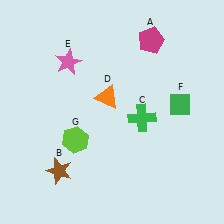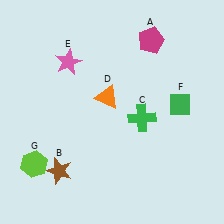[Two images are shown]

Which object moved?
The lime hexagon (G) moved left.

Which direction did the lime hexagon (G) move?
The lime hexagon (G) moved left.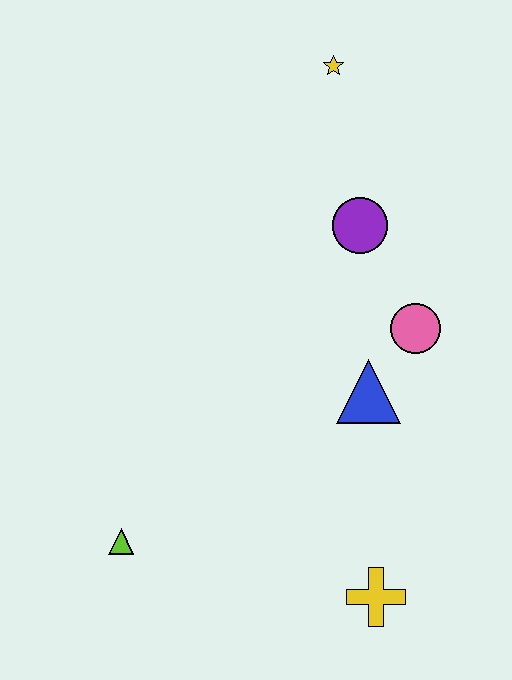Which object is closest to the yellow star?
The purple circle is closest to the yellow star.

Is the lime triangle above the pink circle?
No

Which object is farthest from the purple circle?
The lime triangle is farthest from the purple circle.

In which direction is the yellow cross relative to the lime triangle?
The yellow cross is to the right of the lime triangle.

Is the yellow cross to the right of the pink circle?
No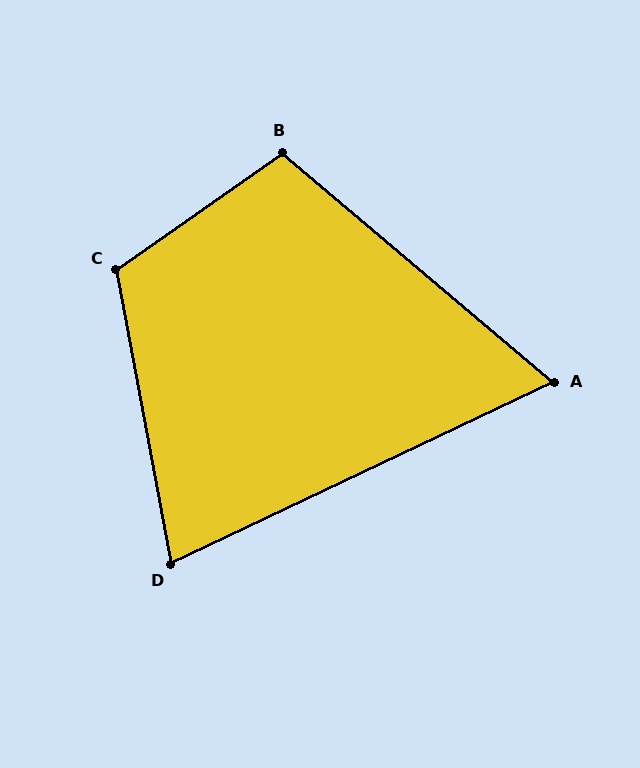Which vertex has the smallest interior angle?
A, at approximately 66 degrees.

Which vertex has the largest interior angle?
C, at approximately 114 degrees.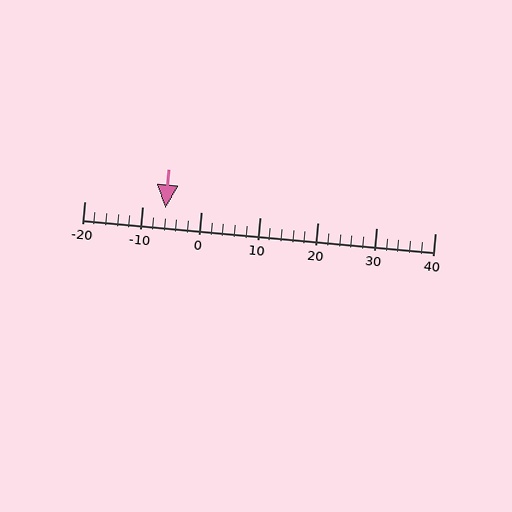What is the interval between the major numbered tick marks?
The major tick marks are spaced 10 units apart.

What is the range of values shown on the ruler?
The ruler shows values from -20 to 40.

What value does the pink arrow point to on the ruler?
The pink arrow points to approximately -6.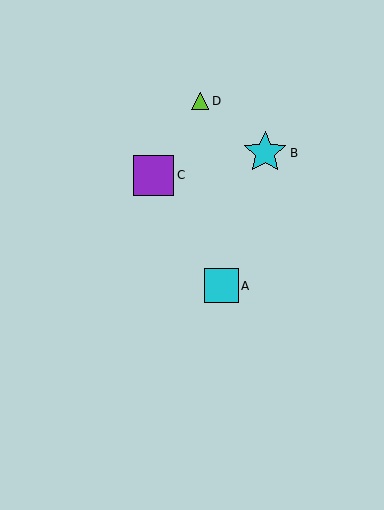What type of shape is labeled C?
Shape C is a purple square.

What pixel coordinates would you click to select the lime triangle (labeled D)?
Click at (200, 101) to select the lime triangle D.